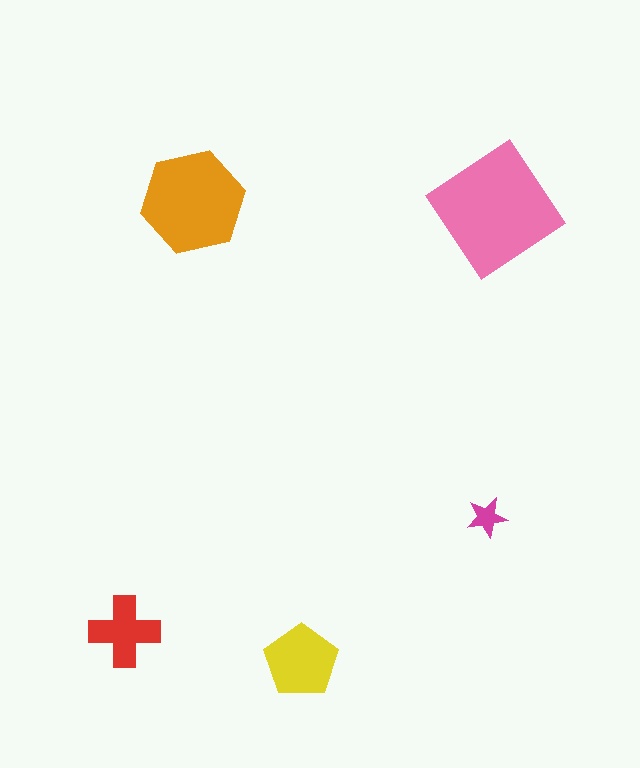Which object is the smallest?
The magenta star.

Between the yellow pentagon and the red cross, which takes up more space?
The yellow pentagon.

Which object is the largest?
The pink diamond.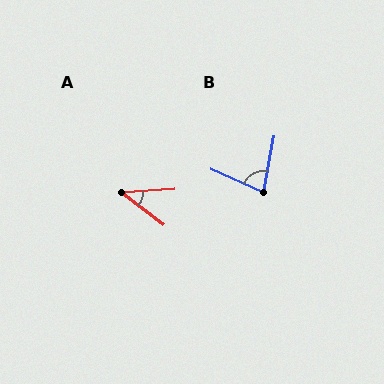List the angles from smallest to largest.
A (42°), B (77°).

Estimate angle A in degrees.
Approximately 42 degrees.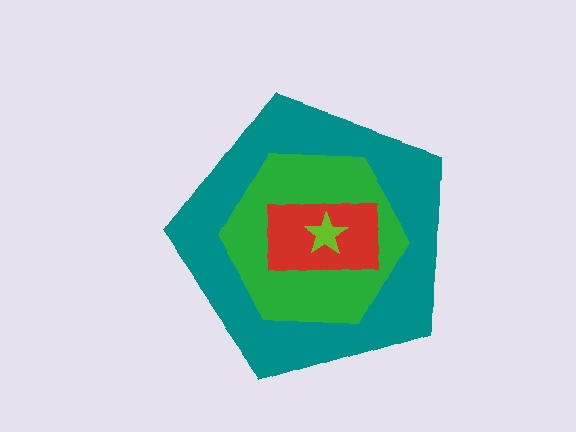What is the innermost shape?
The lime star.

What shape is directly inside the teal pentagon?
The green hexagon.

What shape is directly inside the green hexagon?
The red rectangle.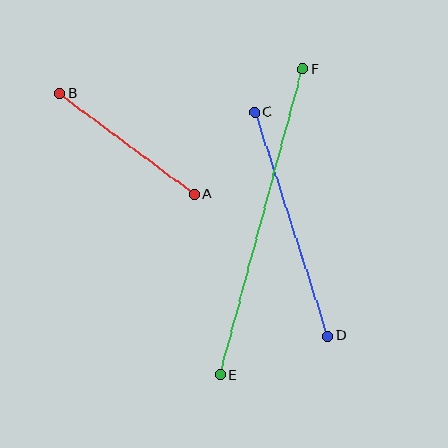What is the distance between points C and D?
The distance is approximately 235 pixels.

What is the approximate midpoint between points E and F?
The midpoint is at approximately (261, 222) pixels.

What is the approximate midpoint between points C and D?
The midpoint is at approximately (291, 224) pixels.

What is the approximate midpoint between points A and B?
The midpoint is at approximately (127, 144) pixels.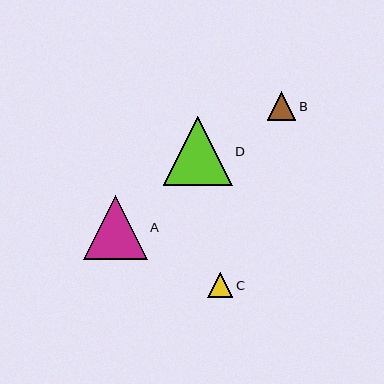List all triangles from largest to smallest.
From largest to smallest: D, A, B, C.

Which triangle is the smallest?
Triangle C is the smallest with a size of approximately 25 pixels.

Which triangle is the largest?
Triangle D is the largest with a size of approximately 69 pixels.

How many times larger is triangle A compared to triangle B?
Triangle A is approximately 2.3 times the size of triangle B.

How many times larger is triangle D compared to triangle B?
Triangle D is approximately 2.4 times the size of triangle B.